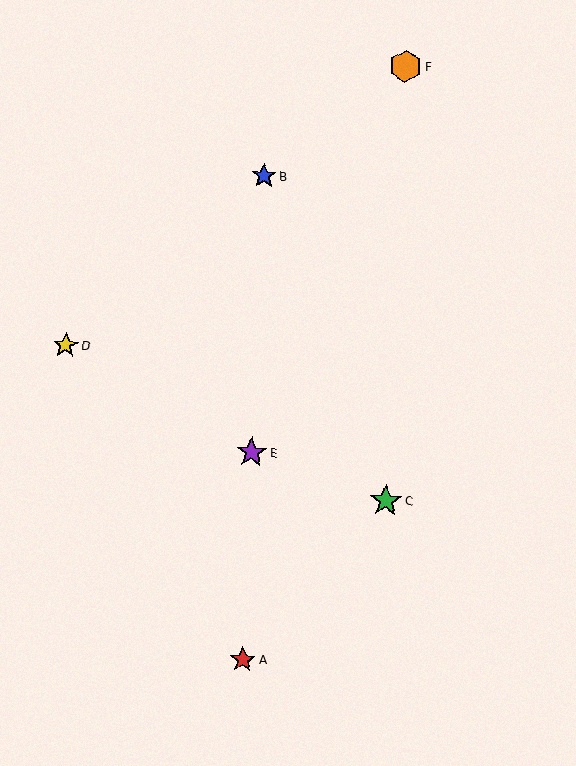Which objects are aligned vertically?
Objects A, B, E are aligned vertically.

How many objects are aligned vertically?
3 objects (A, B, E) are aligned vertically.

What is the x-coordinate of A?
Object A is at x≈243.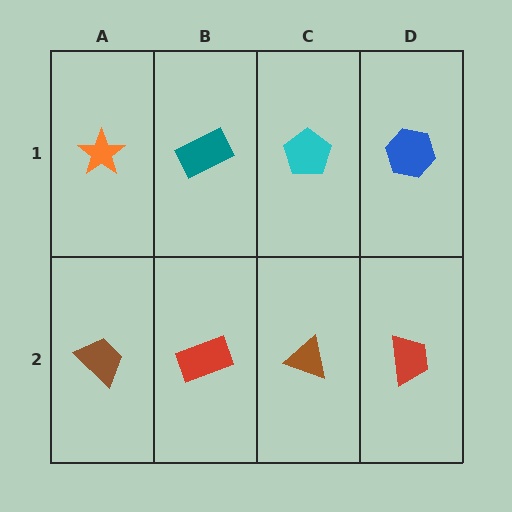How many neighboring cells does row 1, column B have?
3.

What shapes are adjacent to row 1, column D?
A red trapezoid (row 2, column D), a cyan pentagon (row 1, column C).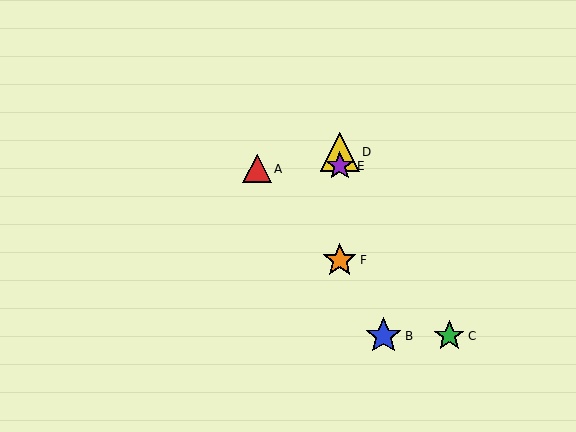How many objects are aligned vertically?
3 objects (D, E, F) are aligned vertically.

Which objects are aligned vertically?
Objects D, E, F are aligned vertically.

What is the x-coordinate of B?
Object B is at x≈384.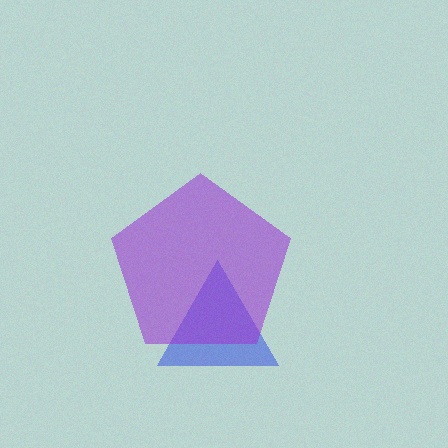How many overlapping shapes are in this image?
There are 2 overlapping shapes in the image.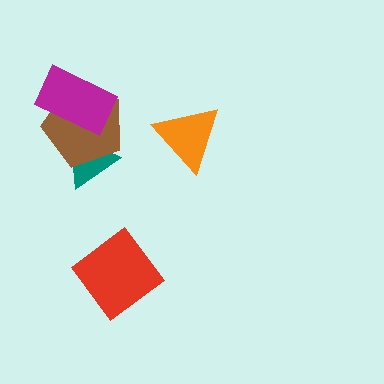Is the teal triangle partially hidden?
Yes, it is partially covered by another shape.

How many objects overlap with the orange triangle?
0 objects overlap with the orange triangle.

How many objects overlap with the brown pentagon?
2 objects overlap with the brown pentagon.